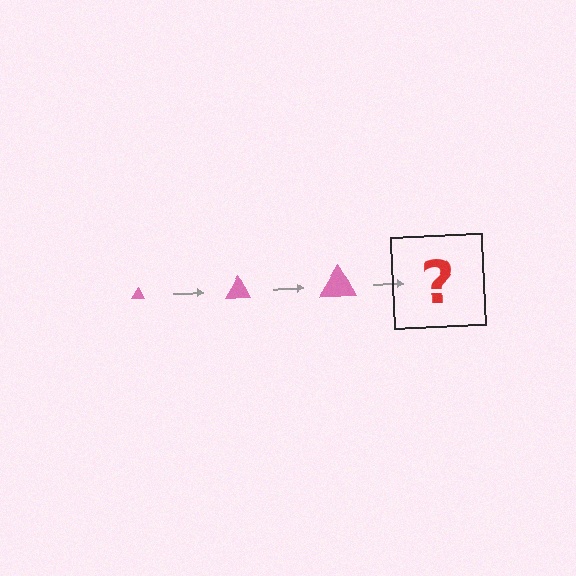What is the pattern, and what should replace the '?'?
The pattern is that the triangle gets progressively larger each step. The '?' should be a pink triangle, larger than the previous one.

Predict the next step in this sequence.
The next step is a pink triangle, larger than the previous one.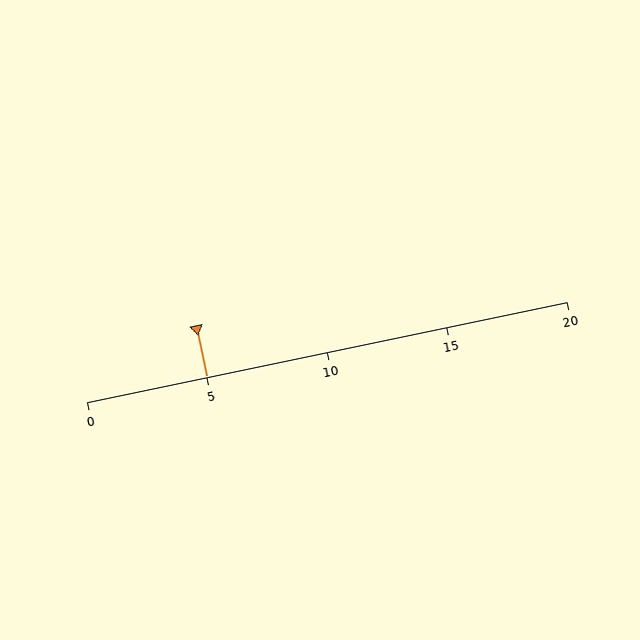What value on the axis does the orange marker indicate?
The marker indicates approximately 5.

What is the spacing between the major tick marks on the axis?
The major ticks are spaced 5 apart.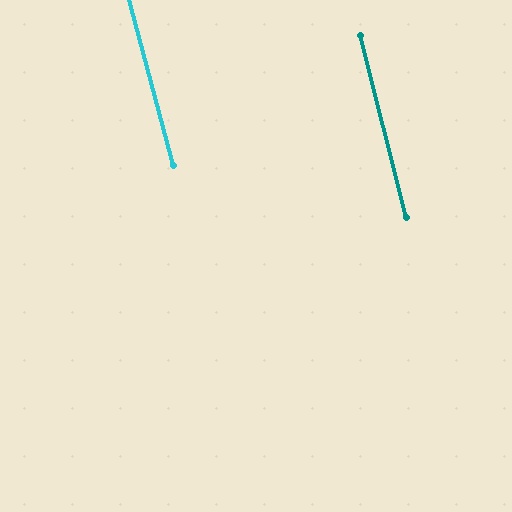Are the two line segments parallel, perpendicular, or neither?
Parallel — their directions differ by only 0.7°.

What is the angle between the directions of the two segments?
Approximately 1 degree.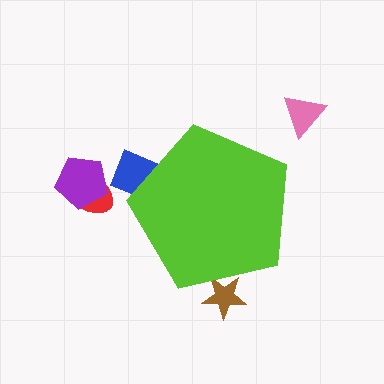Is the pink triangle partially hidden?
No, the pink triangle is fully visible.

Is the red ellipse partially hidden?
No, the red ellipse is fully visible.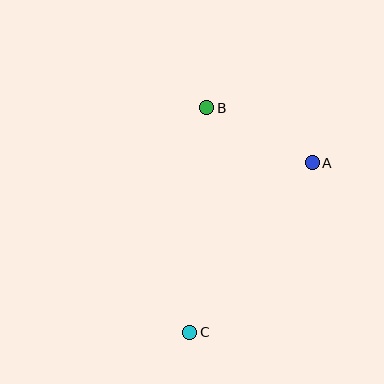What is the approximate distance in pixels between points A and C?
The distance between A and C is approximately 209 pixels.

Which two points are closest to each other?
Points A and B are closest to each other.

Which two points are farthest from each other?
Points B and C are farthest from each other.